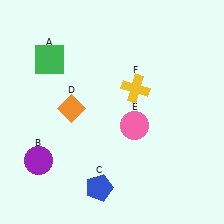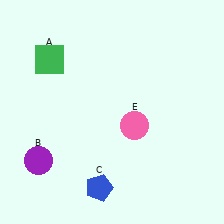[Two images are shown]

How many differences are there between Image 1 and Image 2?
There are 2 differences between the two images.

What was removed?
The orange diamond (D), the yellow cross (F) were removed in Image 2.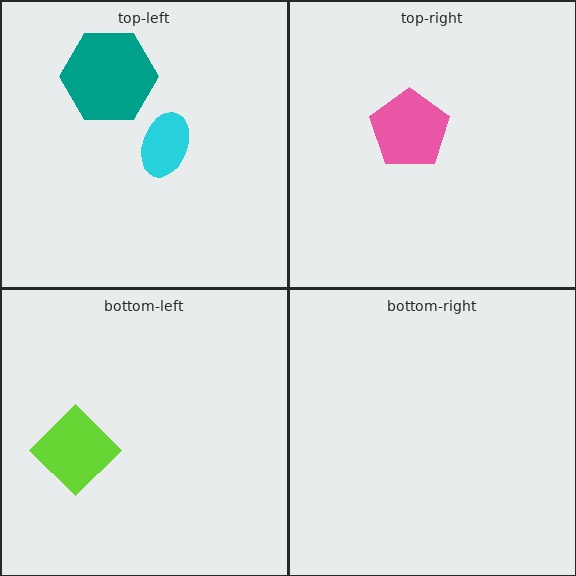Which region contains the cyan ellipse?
The top-left region.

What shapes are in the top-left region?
The cyan ellipse, the teal hexagon.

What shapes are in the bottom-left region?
The lime diamond.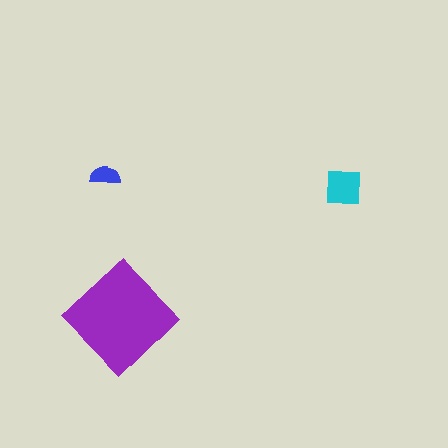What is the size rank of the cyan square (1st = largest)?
2nd.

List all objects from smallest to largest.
The blue semicircle, the cyan square, the purple diamond.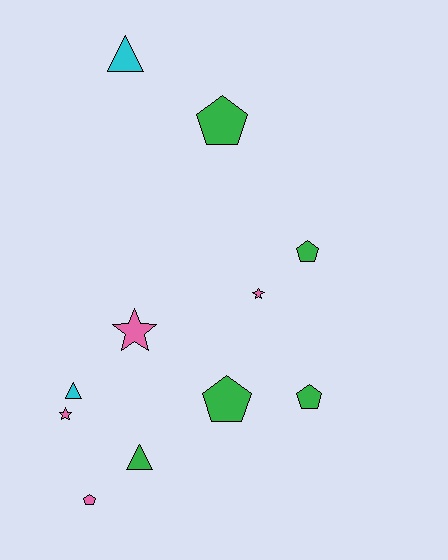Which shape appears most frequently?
Pentagon, with 5 objects.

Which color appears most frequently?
Green, with 5 objects.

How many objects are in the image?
There are 11 objects.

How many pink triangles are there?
There are no pink triangles.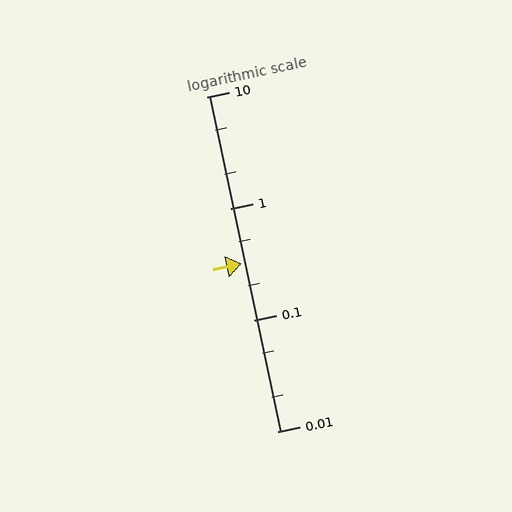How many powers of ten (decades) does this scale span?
The scale spans 3 decades, from 0.01 to 10.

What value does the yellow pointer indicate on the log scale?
The pointer indicates approximately 0.32.